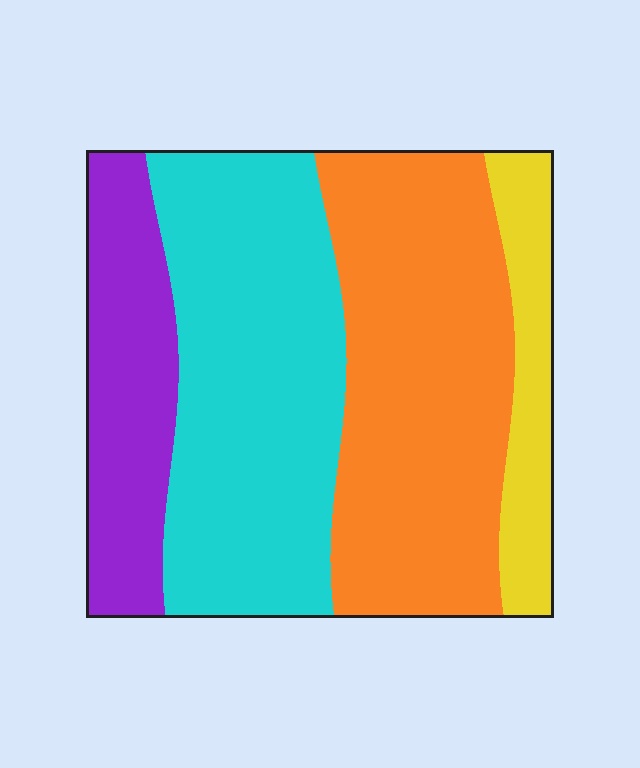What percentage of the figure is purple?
Purple covers around 15% of the figure.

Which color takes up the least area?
Yellow, at roughly 10%.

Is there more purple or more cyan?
Cyan.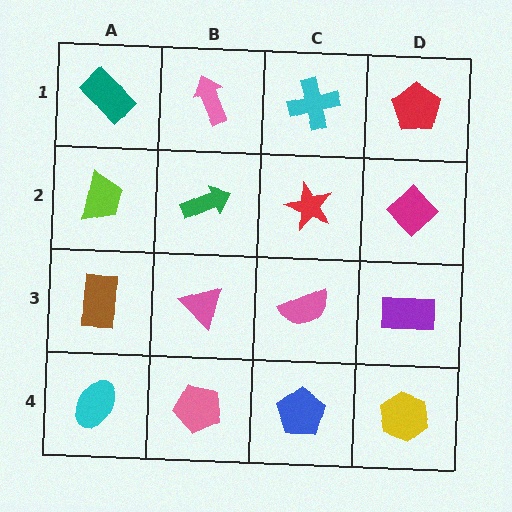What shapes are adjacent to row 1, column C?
A red star (row 2, column C), a pink arrow (row 1, column B), a red pentagon (row 1, column D).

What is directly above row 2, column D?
A red pentagon.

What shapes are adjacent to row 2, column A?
A teal rectangle (row 1, column A), a brown rectangle (row 3, column A), a green arrow (row 2, column B).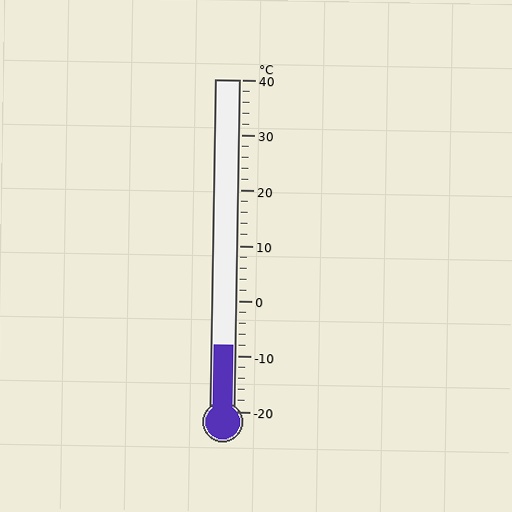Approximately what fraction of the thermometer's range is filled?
The thermometer is filled to approximately 20% of its range.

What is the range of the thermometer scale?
The thermometer scale ranges from -20°C to 40°C.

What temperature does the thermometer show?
The thermometer shows approximately -8°C.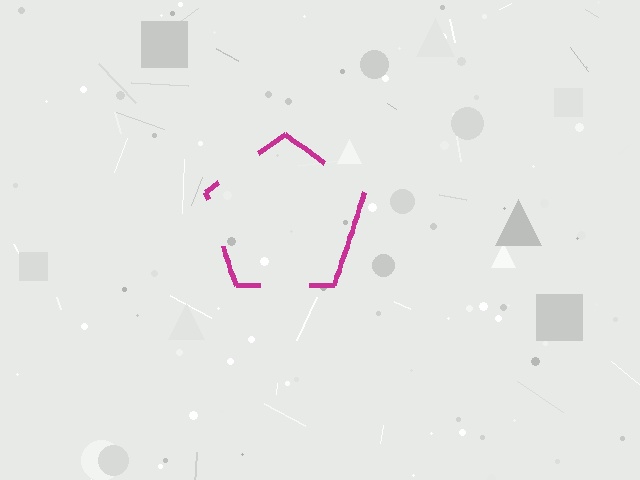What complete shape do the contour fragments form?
The contour fragments form a pentagon.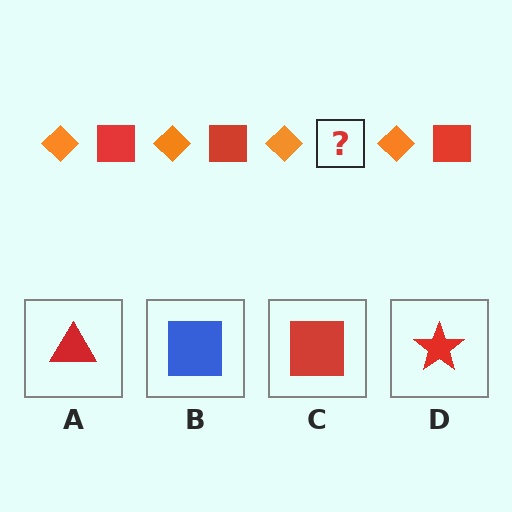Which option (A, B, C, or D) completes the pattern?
C.